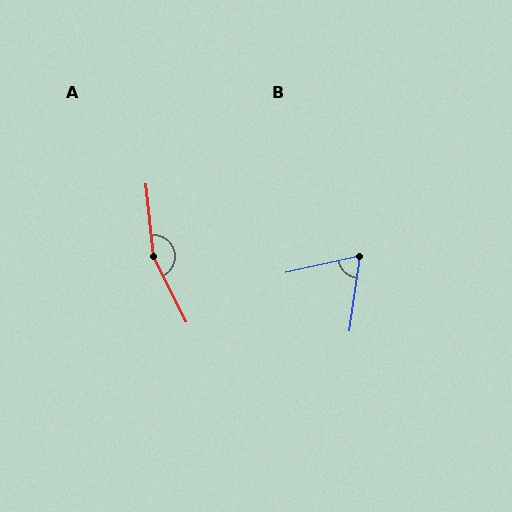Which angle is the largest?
A, at approximately 159 degrees.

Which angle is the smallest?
B, at approximately 70 degrees.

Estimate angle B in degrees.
Approximately 70 degrees.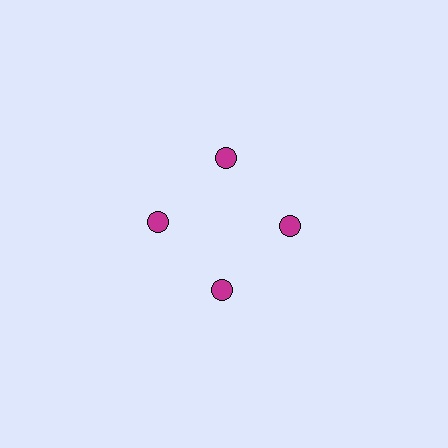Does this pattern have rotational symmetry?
Yes, this pattern has 4-fold rotational symmetry. It looks the same after rotating 90 degrees around the center.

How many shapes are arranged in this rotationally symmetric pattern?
There are 4 shapes, arranged in 4 groups of 1.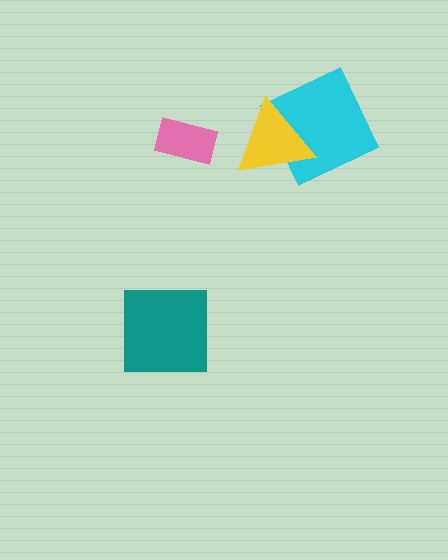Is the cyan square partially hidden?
Yes, it is partially covered by another shape.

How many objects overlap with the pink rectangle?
0 objects overlap with the pink rectangle.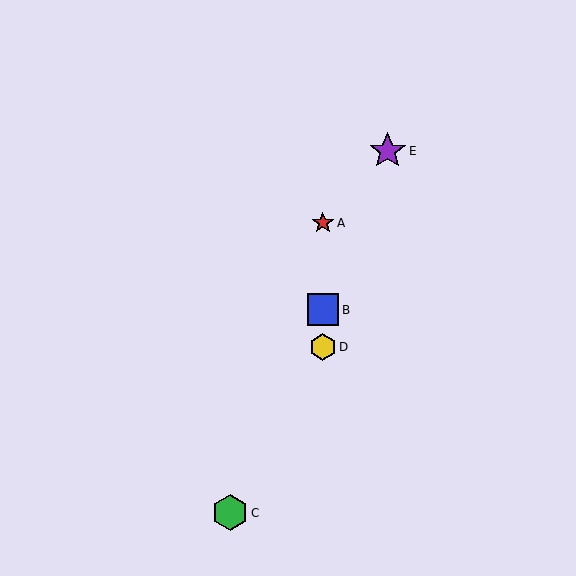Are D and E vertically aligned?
No, D is at x≈323 and E is at x≈388.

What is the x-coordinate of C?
Object C is at x≈230.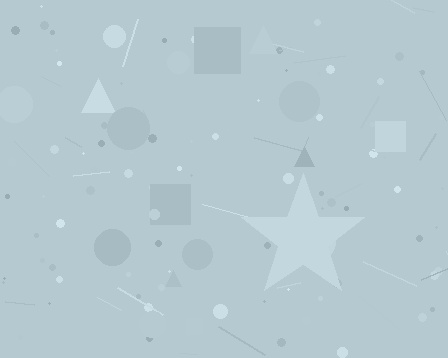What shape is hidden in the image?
A star is hidden in the image.